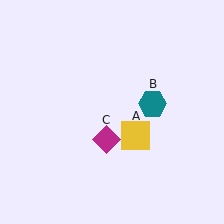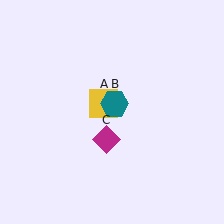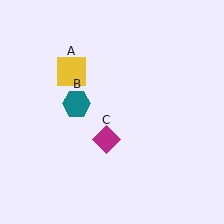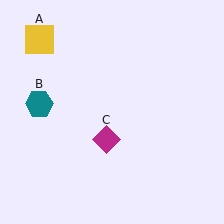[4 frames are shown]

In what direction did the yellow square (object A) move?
The yellow square (object A) moved up and to the left.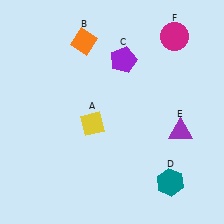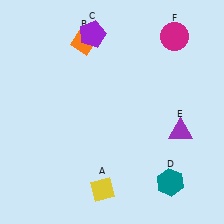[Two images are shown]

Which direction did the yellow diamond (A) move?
The yellow diamond (A) moved down.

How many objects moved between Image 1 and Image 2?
2 objects moved between the two images.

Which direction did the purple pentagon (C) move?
The purple pentagon (C) moved left.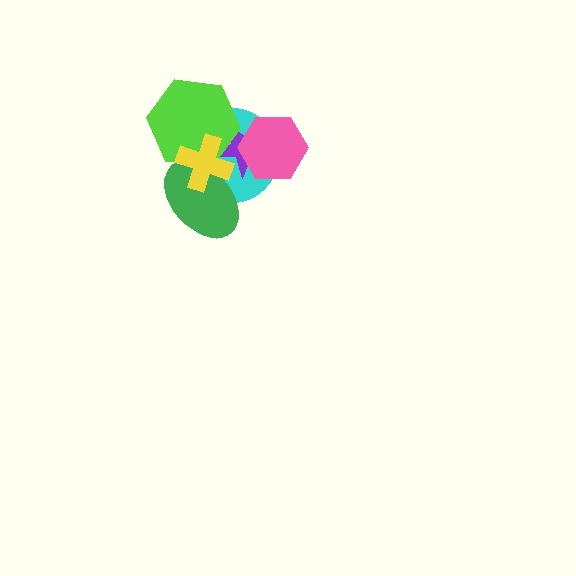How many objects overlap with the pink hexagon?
2 objects overlap with the pink hexagon.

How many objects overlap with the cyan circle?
5 objects overlap with the cyan circle.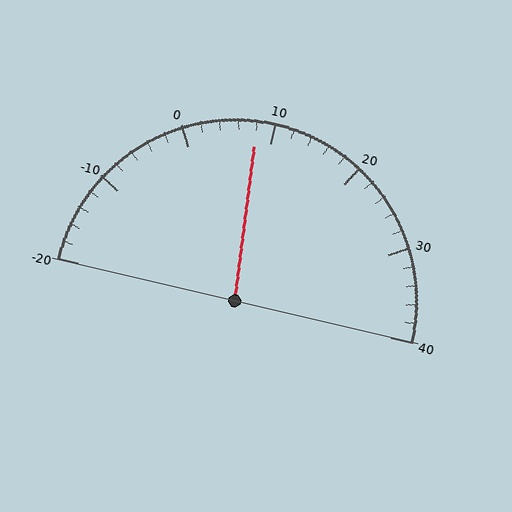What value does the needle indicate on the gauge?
The needle indicates approximately 8.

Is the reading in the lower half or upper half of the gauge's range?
The reading is in the lower half of the range (-20 to 40).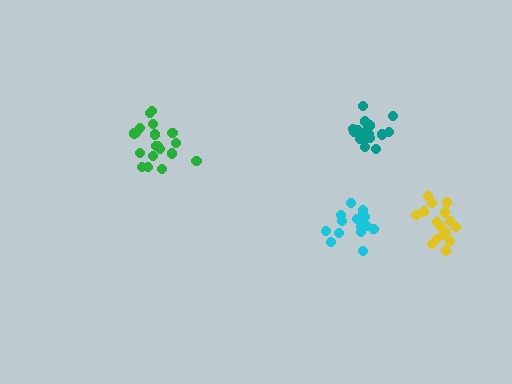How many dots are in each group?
Group 1: 16 dots, Group 2: 19 dots, Group 3: 17 dots, Group 4: 18 dots (70 total).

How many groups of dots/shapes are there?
There are 4 groups.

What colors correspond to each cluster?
The clusters are colored: yellow, green, cyan, teal.